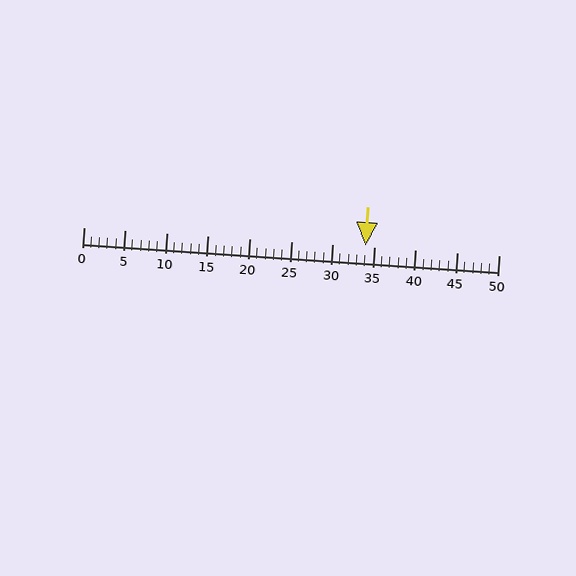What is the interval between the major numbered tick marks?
The major tick marks are spaced 5 units apart.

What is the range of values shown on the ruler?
The ruler shows values from 0 to 50.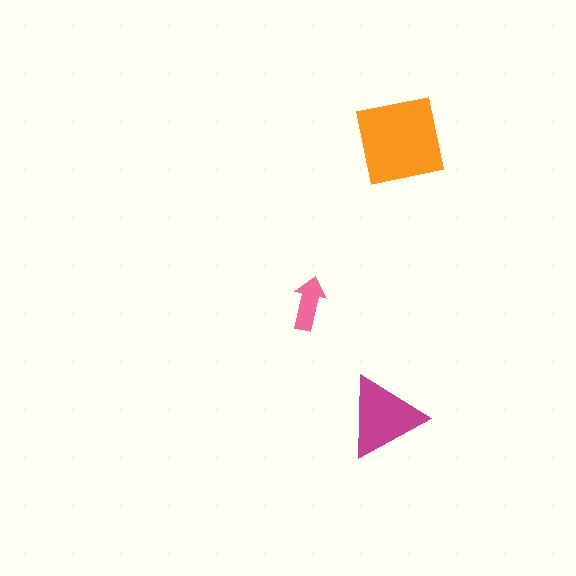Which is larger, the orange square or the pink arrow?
The orange square.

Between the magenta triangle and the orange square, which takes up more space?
The orange square.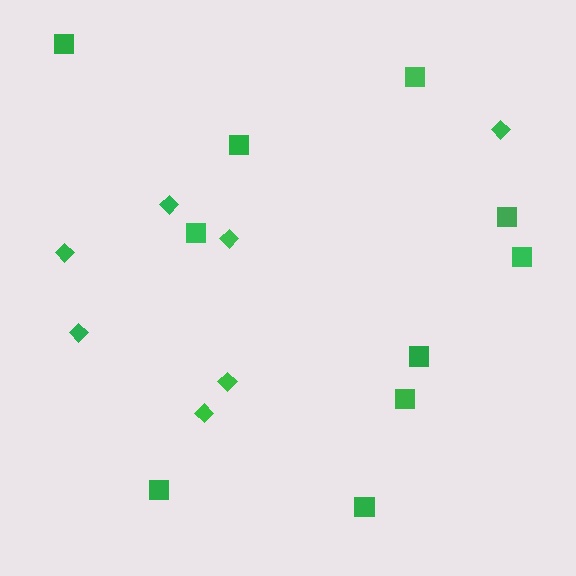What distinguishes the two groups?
There are 2 groups: one group of squares (10) and one group of diamonds (7).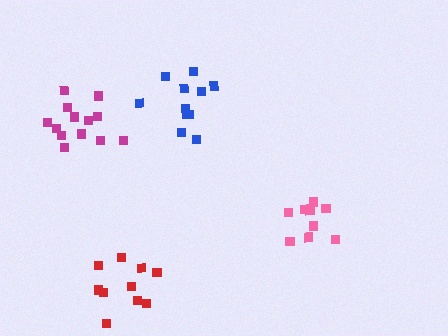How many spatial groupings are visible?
There are 4 spatial groupings.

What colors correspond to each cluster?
The clusters are colored: blue, magenta, pink, red.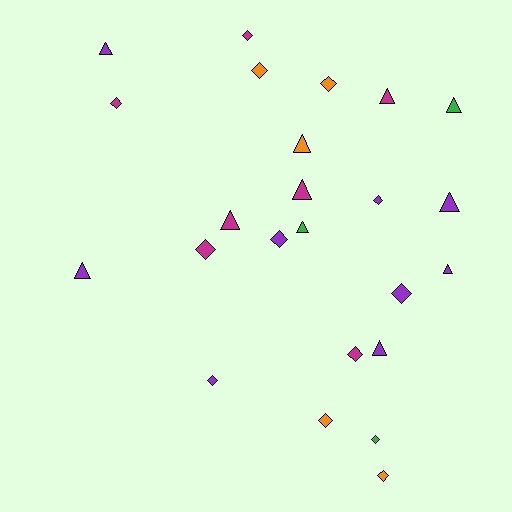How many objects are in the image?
There are 24 objects.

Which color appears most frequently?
Purple, with 9 objects.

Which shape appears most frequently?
Diamond, with 13 objects.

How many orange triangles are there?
There is 1 orange triangle.